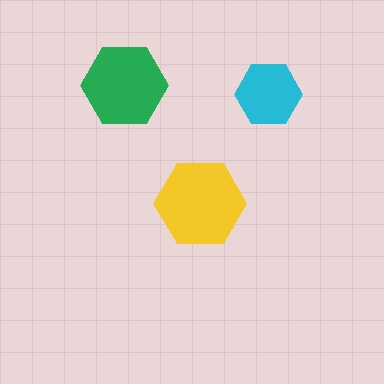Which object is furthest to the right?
The cyan hexagon is rightmost.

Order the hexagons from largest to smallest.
the yellow one, the green one, the cyan one.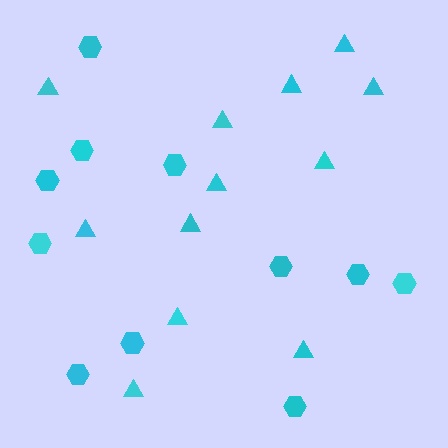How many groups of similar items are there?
There are 2 groups: one group of hexagons (11) and one group of triangles (12).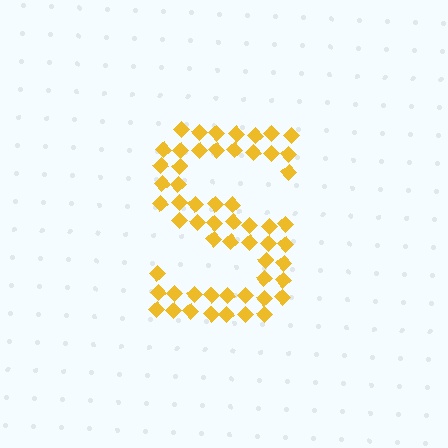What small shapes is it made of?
It is made of small diamonds.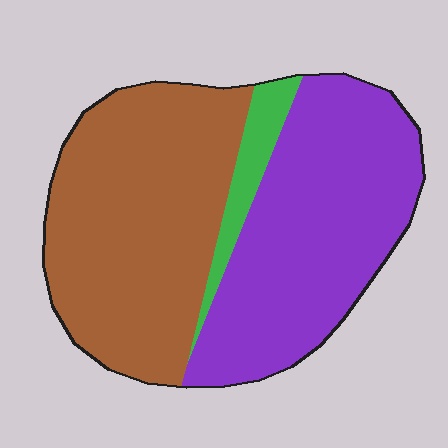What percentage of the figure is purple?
Purple covers roughly 45% of the figure.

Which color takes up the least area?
Green, at roughly 5%.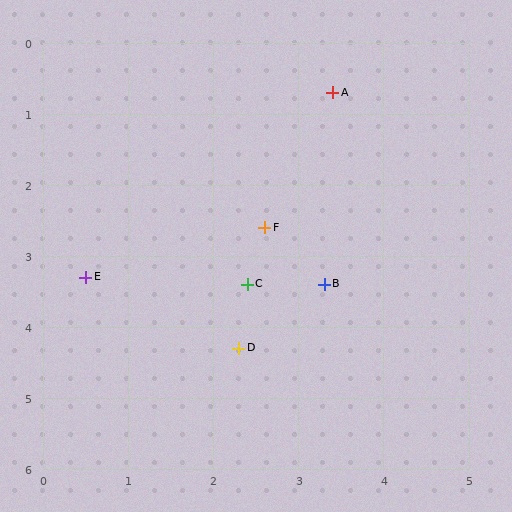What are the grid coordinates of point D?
Point D is at approximately (2.3, 4.3).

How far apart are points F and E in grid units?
Points F and E are about 2.2 grid units apart.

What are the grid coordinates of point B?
Point B is at approximately (3.3, 3.4).